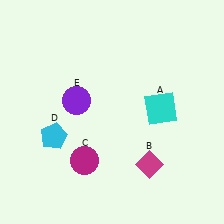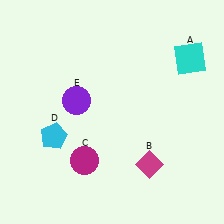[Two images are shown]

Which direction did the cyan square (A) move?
The cyan square (A) moved up.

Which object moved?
The cyan square (A) moved up.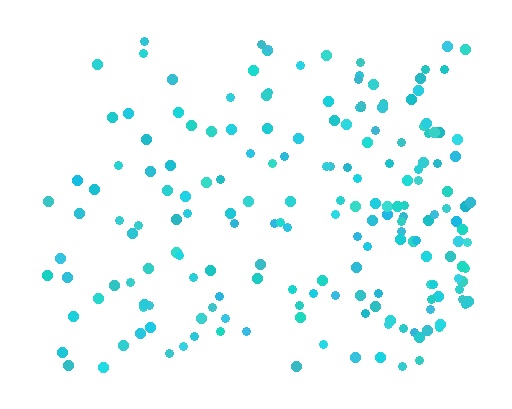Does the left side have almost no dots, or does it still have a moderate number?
Still a moderate number, just noticeably fewer than the right.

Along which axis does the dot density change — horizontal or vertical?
Horizontal.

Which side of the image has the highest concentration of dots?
The right.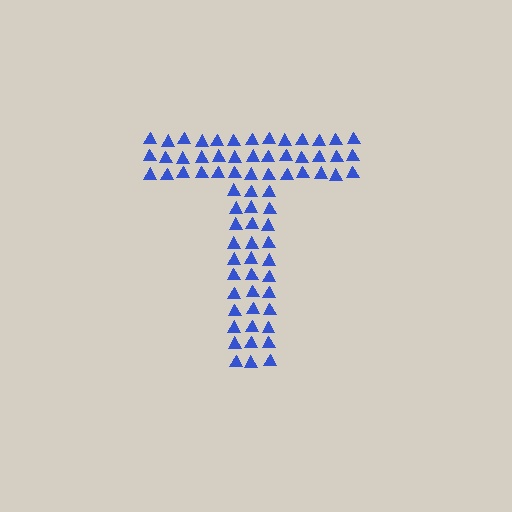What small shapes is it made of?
It is made of small triangles.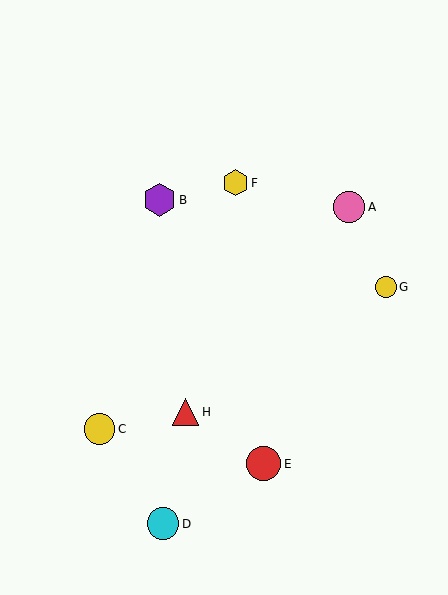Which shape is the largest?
The red circle (labeled E) is the largest.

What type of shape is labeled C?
Shape C is a yellow circle.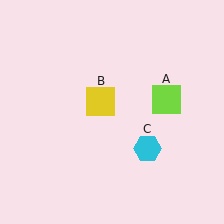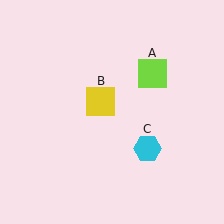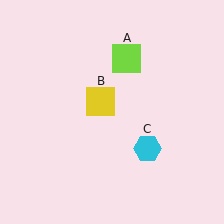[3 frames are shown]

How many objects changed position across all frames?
1 object changed position: lime square (object A).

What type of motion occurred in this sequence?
The lime square (object A) rotated counterclockwise around the center of the scene.